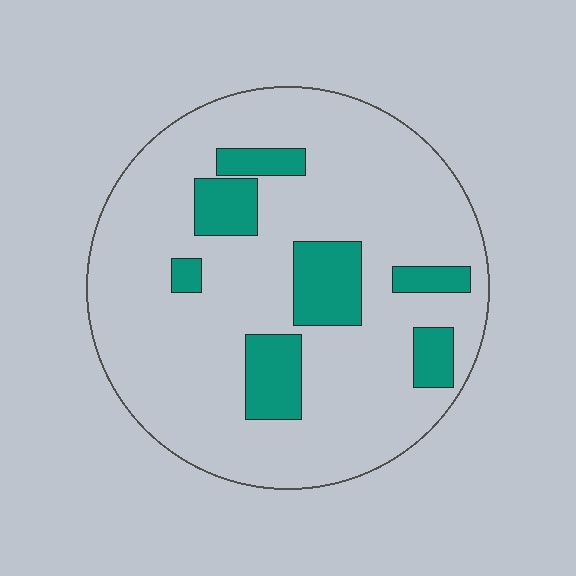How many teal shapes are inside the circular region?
7.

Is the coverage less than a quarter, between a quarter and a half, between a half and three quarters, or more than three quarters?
Less than a quarter.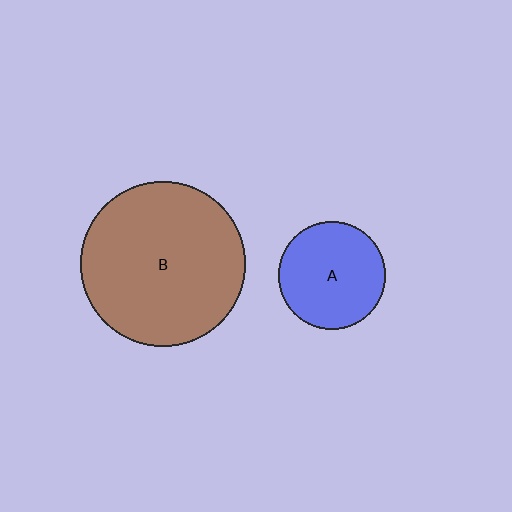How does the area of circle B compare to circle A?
Approximately 2.4 times.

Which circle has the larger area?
Circle B (brown).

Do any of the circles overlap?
No, none of the circles overlap.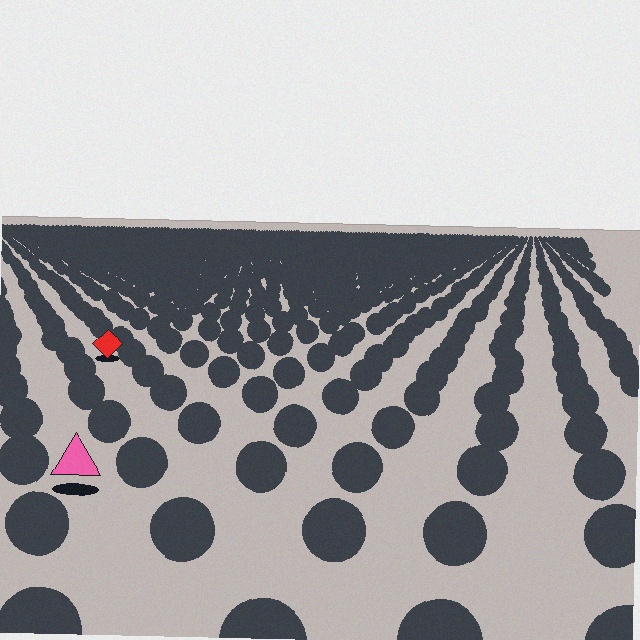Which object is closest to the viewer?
The pink triangle is closest. The texture marks near it are larger and more spread out.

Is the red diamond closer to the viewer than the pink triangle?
No. The pink triangle is closer — you can tell from the texture gradient: the ground texture is coarser near it.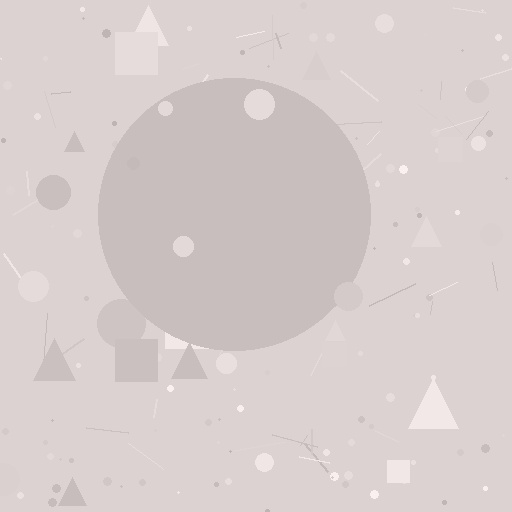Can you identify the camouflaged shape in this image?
The camouflaged shape is a circle.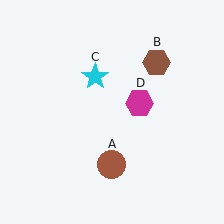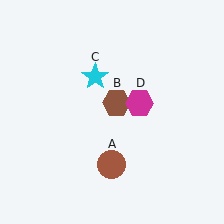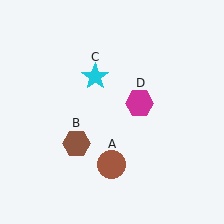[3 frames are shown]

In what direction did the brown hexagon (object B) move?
The brown hexagon (object B) moved down and to the left.